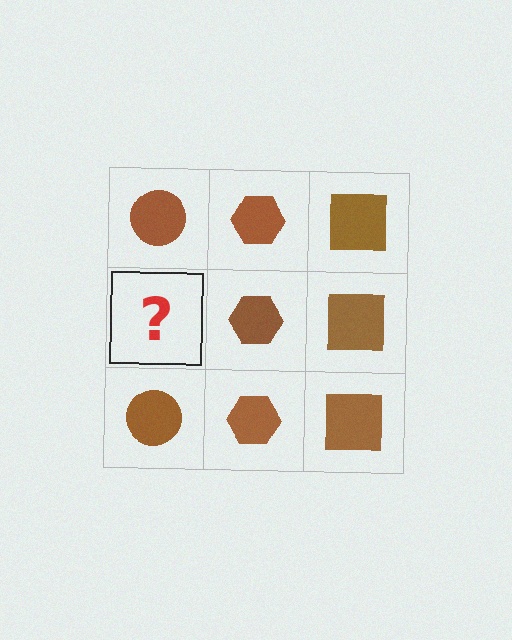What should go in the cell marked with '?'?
The missing cell should contain a brown circle.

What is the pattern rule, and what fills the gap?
The rule is that each column has a consistent shape. The gap should be filled with a brown circle.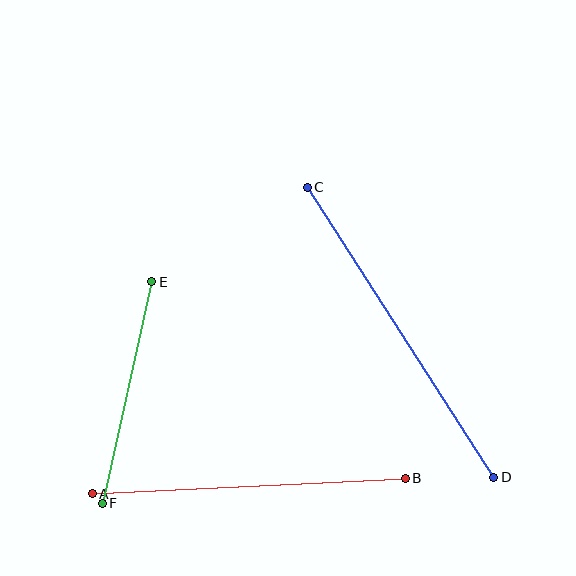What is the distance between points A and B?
The distance is approximately 314 pixels.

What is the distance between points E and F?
The distance is approximately 227 pixels.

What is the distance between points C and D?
The distance is approximately 345 pixels.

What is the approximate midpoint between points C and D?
The midpoint is at approximately (401, 332) pixels.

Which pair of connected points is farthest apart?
Points C and D are farthest apart.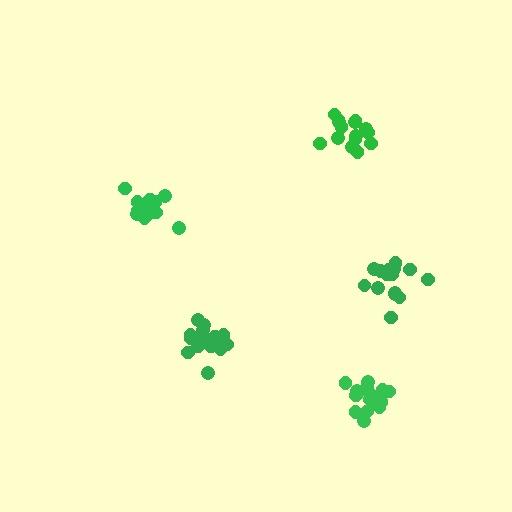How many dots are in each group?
Group 1: 15 dots, Group 2: 20 dots, Group 3: 19 dots, Group 4: 16 dots, Group 5: 15 dots (85 total).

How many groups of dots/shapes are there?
There are 5 groups.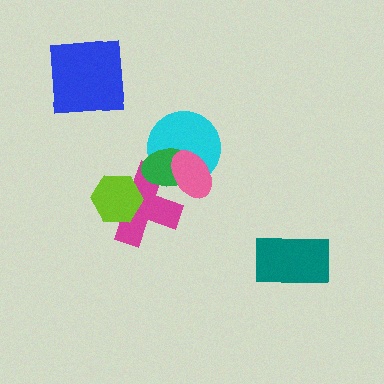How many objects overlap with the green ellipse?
3 objects overlap with the green ellipse.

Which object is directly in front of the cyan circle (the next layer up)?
The green ellipse is directly in front of the cyan circle.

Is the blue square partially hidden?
No, no other shape covers it.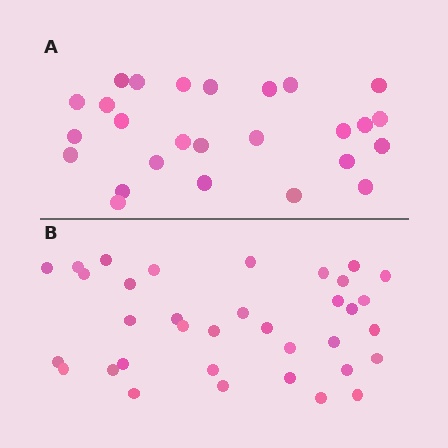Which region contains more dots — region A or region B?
Region B (the bottom region) has more dots.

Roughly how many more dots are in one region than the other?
Region B has roughly 8 or so more dots than region A.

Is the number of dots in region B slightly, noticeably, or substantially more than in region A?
Region B has noticeably more, but not dramatically so. The ratio is roughly 1.3 to 1.